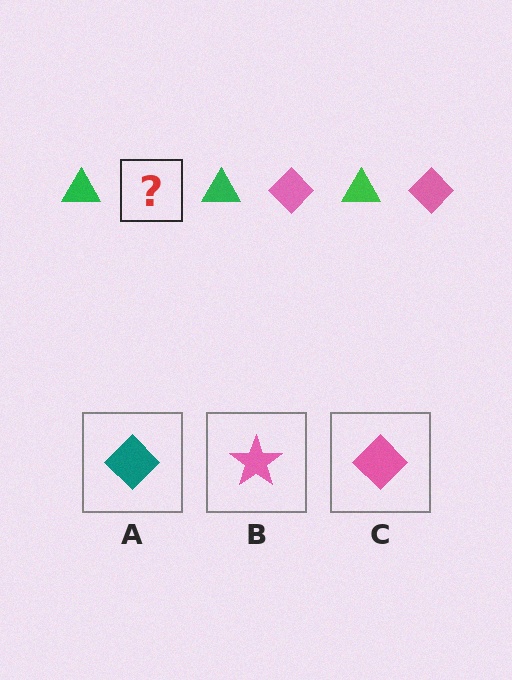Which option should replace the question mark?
Option C.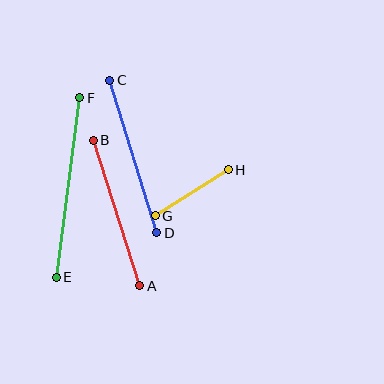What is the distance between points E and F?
The distance is approximately 181 pixels.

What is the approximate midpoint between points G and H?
The midpoint is at approximately (192, 193) pixels.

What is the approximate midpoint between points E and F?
The midpoint is at approximately (68, 187) pixels.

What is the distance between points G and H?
The distance is approximately 87 pixels.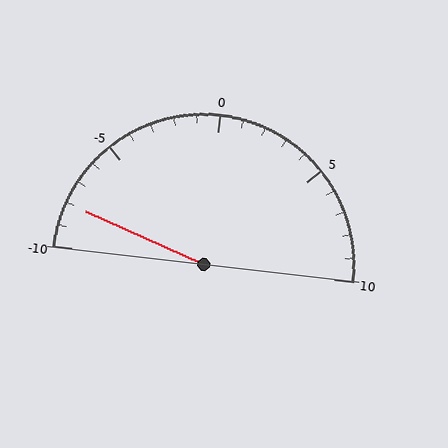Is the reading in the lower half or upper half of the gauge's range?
The reading is in the lower half of the range (-10 to 10).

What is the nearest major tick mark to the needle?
The nearest major tick mark is -10.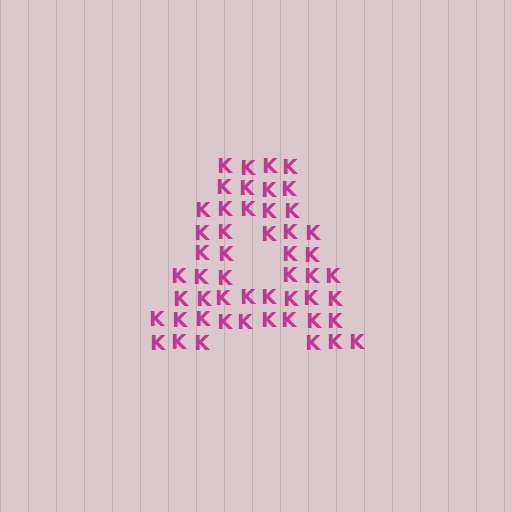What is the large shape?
The large shape is the letter A.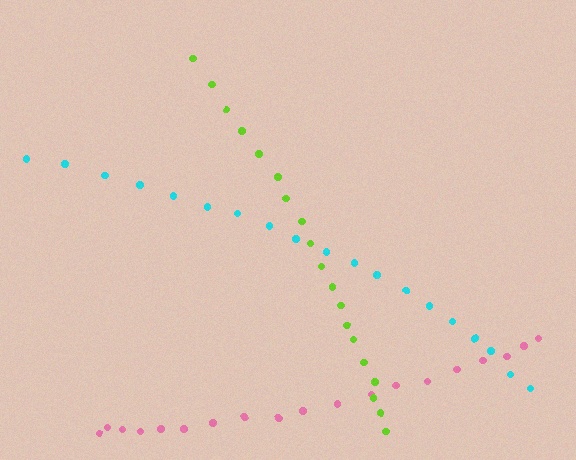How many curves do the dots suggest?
There are 3 distinct paths.